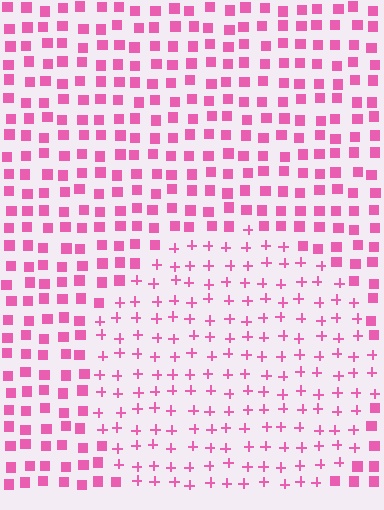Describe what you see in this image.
The image is filled with small pink elements arranged in a uniform grid. A circle-shaped region contains plus signs, while the surrounding area contains squares. The boundary is defined purely by the change in element shape.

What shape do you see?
I see a circle.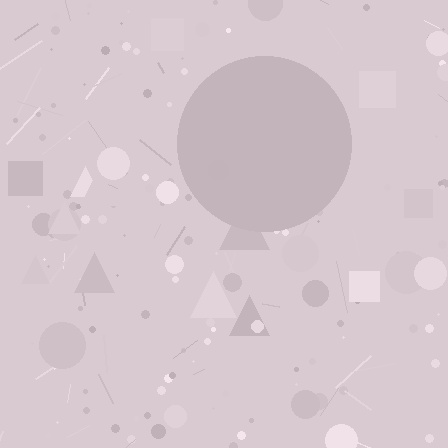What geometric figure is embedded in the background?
A circle is embedded in the background.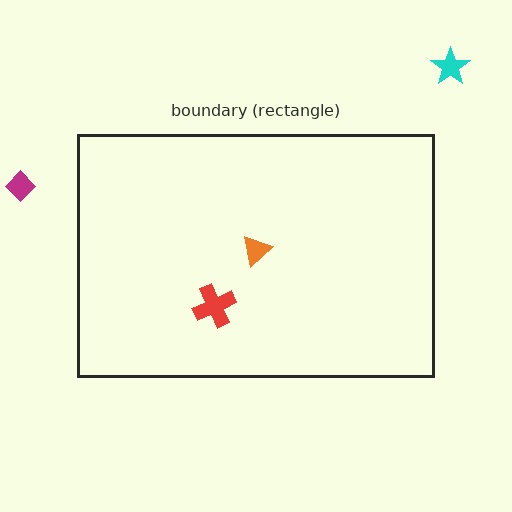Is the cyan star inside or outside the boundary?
Outside.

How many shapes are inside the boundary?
2 inside, 2 outside.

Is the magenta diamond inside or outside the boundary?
Outside.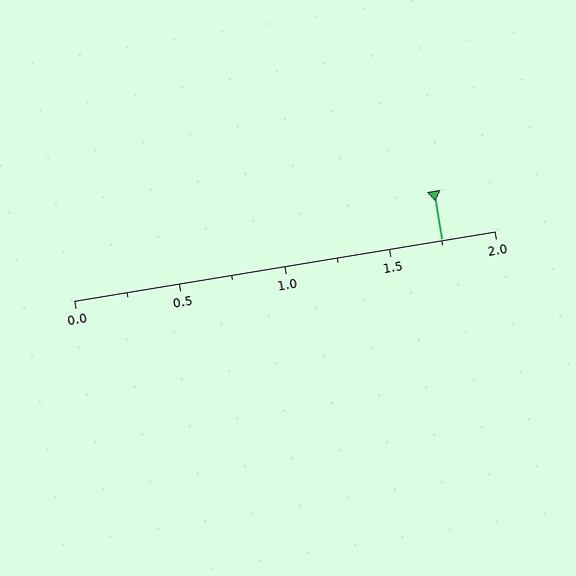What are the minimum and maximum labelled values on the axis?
The axis runs from 0.0 to 2.0.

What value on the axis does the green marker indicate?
The marker indicates approximately 1.75.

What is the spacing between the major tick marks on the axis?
The major ticks are spaced 0.5 apart.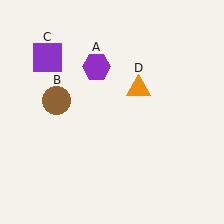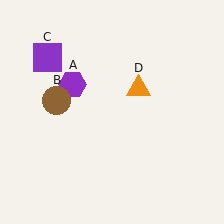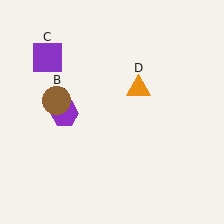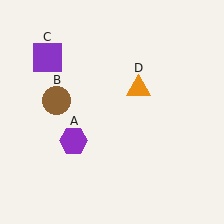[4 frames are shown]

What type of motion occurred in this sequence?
The purple hexagon (object A) rotated counterclockwise around the center of the scene.